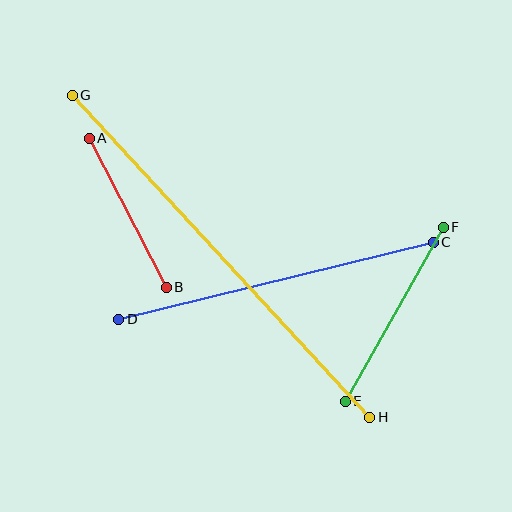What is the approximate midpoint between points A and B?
The midpoint is at approximately (128, 213) pixels.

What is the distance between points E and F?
The distance is approximately 200 pixels.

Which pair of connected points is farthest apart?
Points G and H are farthest apart.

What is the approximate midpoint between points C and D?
The midpoint is at approximately (276, 281) pixels.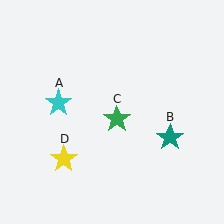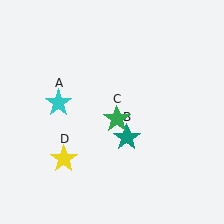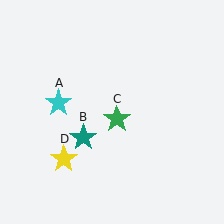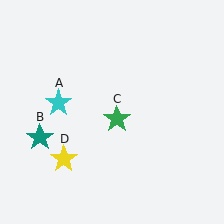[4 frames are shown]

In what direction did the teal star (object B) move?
The teal star (object B) moved left.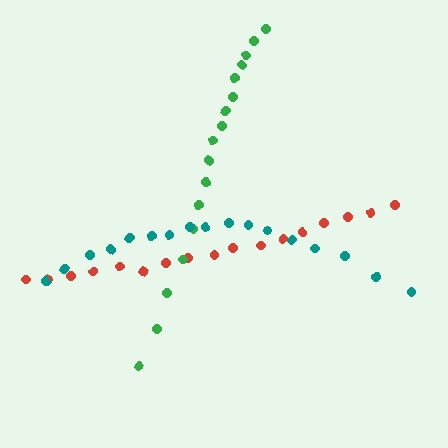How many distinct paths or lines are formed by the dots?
There are 3 distinct paths.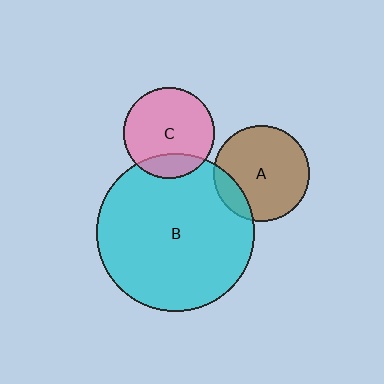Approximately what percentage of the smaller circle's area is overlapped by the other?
Approximately 15%.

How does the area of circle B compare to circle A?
Approximately 2.7 times.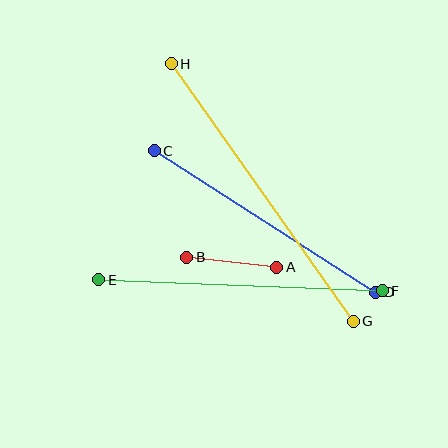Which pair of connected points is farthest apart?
Points G and H are farthest apart.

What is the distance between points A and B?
The distance is approximately 90 pixels.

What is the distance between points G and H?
The distance is approximately 315 pixels.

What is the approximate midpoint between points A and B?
The midpoint is at approximately (232, 262) pixels.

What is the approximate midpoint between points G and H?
The midpoint is at approximately (262, 192) pixels.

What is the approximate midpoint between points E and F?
The midpoint is at approximately (240, 285) pixels.